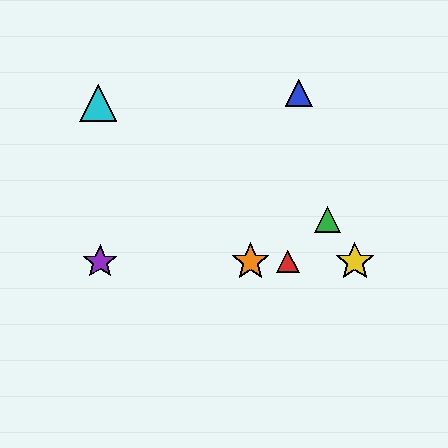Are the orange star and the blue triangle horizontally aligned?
No, the orange star is at y≈262 and the blue triangle is at y≈93.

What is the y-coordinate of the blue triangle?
The blue triangle is at y≈93.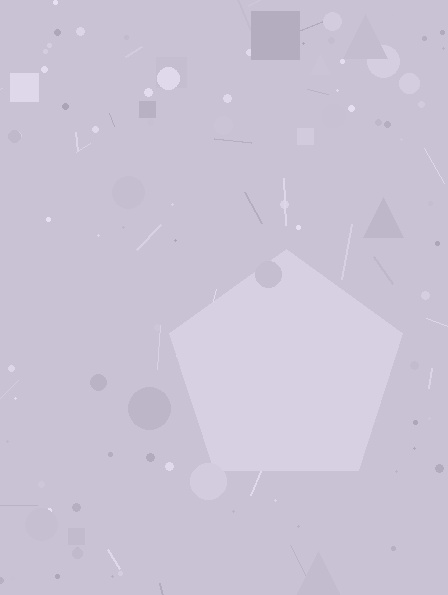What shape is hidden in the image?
A pentagon is hidden in the image.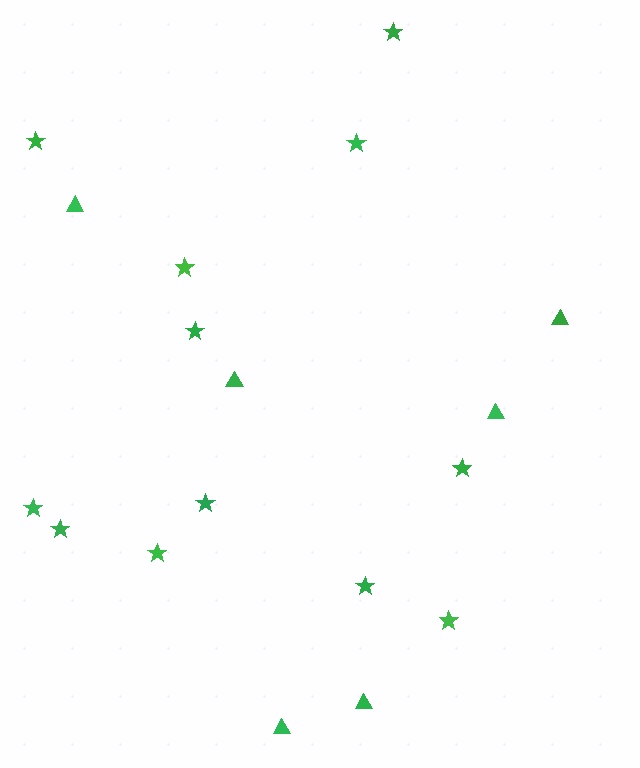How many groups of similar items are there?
There are 2 groups: one group of stars (12) and one group of triangles (6).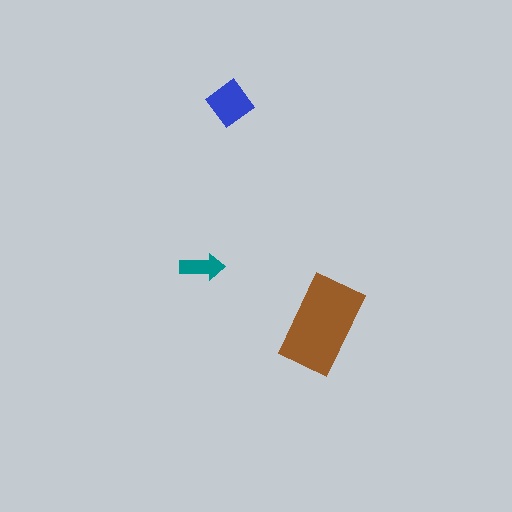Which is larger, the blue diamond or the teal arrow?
The blue diamond.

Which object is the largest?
The brown rectangle.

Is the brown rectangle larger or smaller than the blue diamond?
Larger.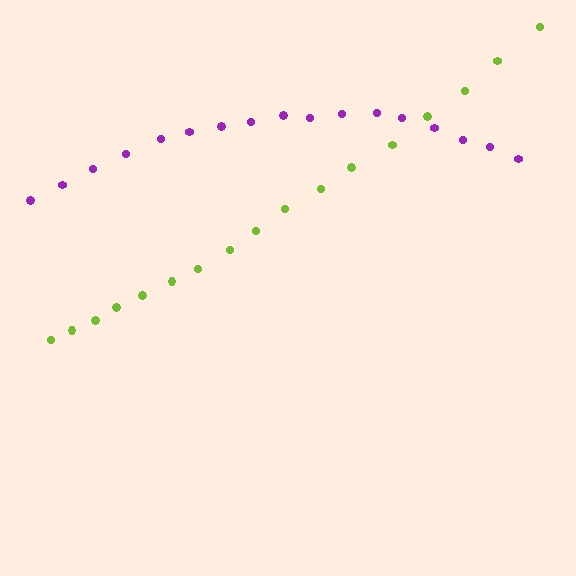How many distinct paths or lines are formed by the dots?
There are 2 distinct paths.